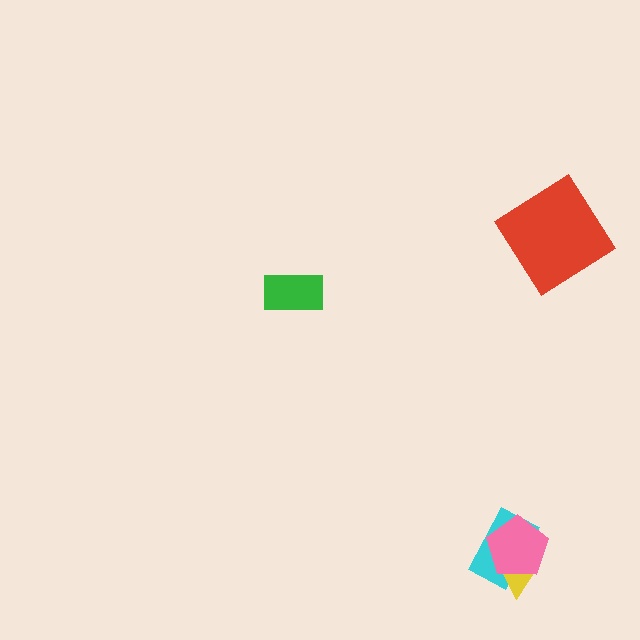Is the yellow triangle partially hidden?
Yes, it is partially covered by another shape.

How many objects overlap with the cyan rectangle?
2 objects overlap with the cyan rectangle.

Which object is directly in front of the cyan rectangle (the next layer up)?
The yellow triangle is directly in front of the cyan rectangle.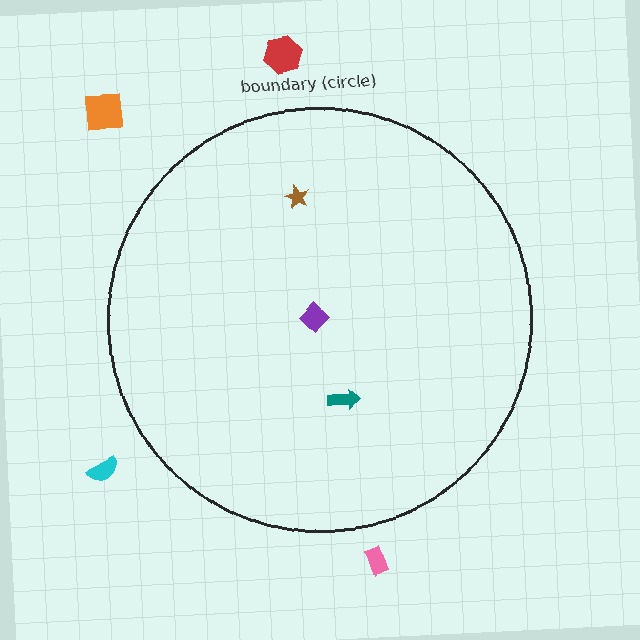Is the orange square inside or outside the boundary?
Outside.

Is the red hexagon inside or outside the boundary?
Outside.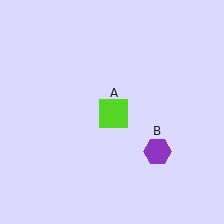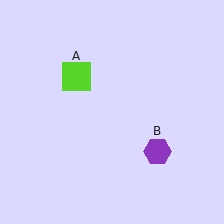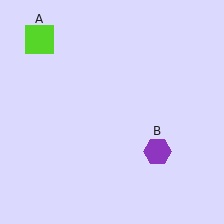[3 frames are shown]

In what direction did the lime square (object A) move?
The lime square (object A) moved up and to the left.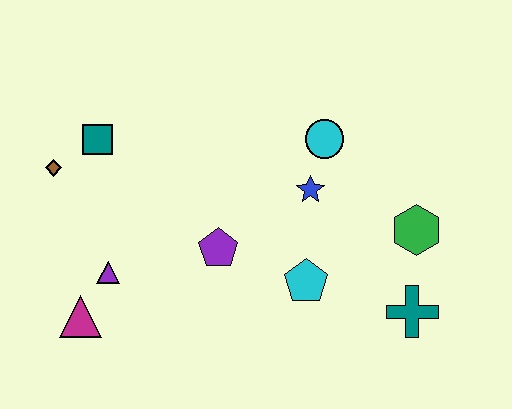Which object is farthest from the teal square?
The teal cross is farthest from the teal square.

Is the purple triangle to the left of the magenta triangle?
No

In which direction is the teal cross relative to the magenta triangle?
The teal cross is to the right of the magenta triangle.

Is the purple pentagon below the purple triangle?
No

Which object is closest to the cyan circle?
The blue star is closest to the cyan circle.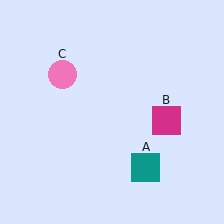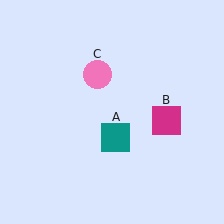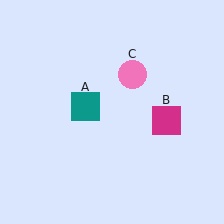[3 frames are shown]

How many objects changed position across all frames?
2 objects changed position: teal square (object A), pink circle (object C).